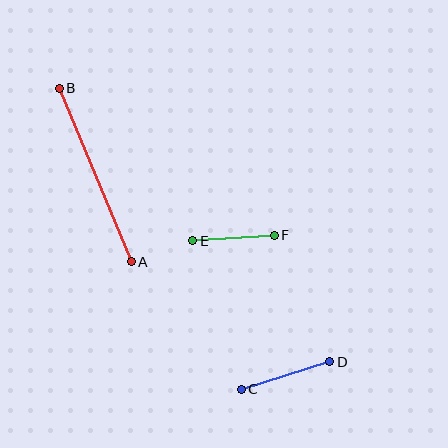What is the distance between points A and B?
The distance is approximately 188 pixels.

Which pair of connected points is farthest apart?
Points A and B are farthest apart.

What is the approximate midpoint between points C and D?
The midpoint is at approximately (285, 376) pixels.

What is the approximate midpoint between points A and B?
The midpoint is at approximately (95, 175) pixels.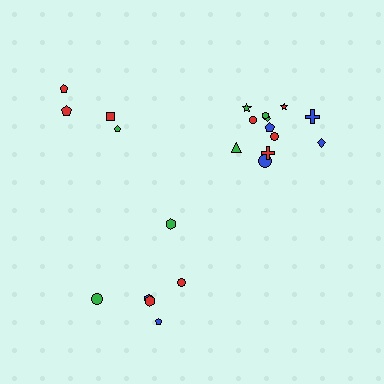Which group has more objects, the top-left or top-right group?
The top-right group.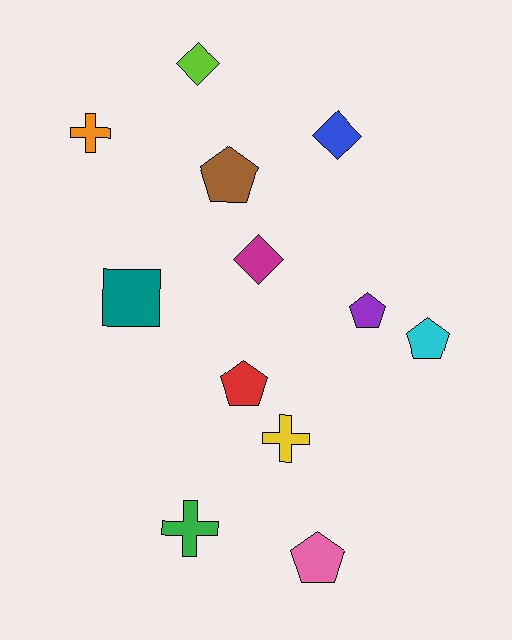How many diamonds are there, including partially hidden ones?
There are 3 diamonds.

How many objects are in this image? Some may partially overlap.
There are 12 objects.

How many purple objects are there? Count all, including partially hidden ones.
There is 1 purple object.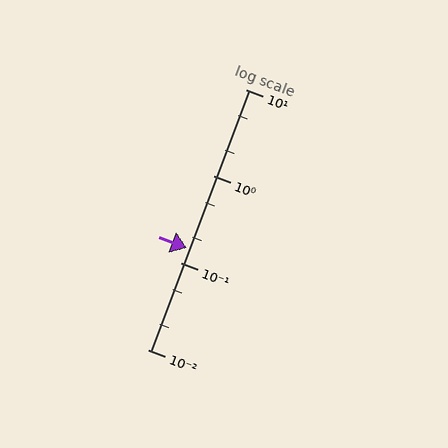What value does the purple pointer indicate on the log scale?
The pointer indicates approximately 0.15.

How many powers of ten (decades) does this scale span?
The scale spans 3 decades, from 0.01 to 10.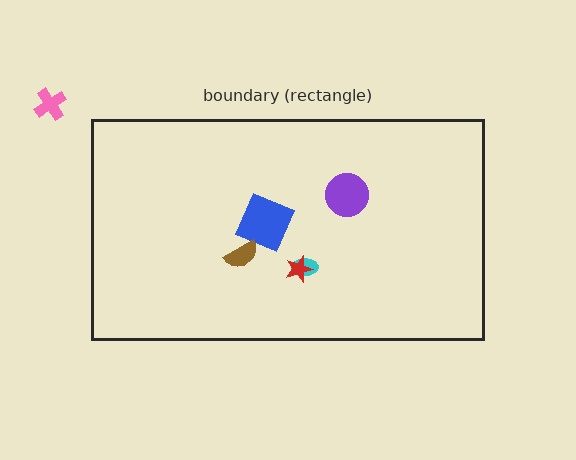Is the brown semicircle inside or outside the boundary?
Inside.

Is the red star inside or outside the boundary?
Inside.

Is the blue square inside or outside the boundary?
Inside.